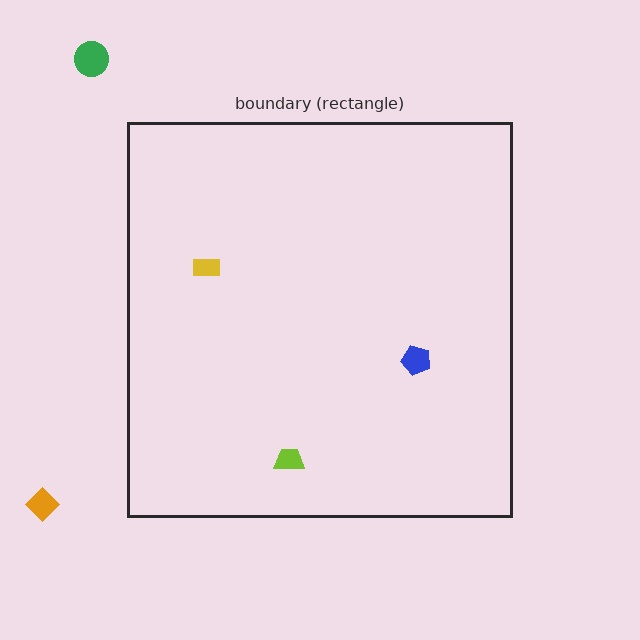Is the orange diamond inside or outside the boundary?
Outside.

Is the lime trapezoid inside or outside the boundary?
Inside.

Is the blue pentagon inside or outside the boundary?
Inside.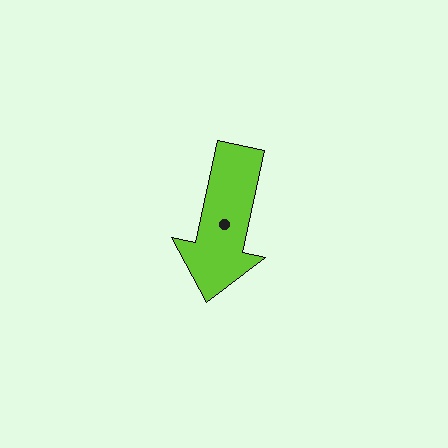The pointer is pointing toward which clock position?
Roughly 6 o'clock.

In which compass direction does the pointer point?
South.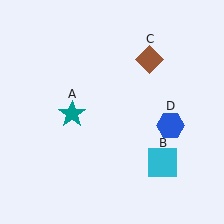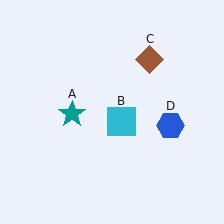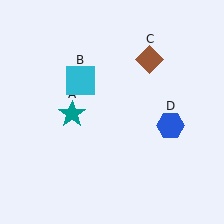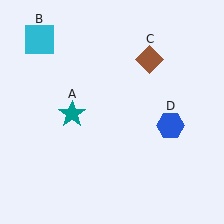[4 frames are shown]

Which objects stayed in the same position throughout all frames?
Teal star (object A) and brown diamond (object C) and blue hexagon (object D) remained stationary.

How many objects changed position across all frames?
1 object changed position: cyan square (object B).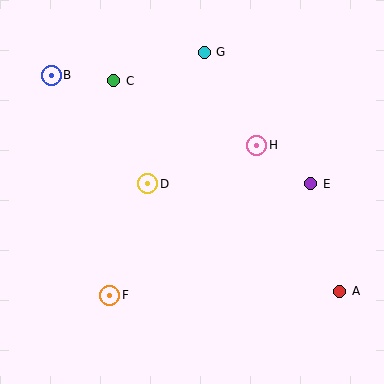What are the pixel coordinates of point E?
Point E is at (311, 184).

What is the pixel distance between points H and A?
The distance between H and A is 168 pixels.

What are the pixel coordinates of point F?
Point F is at (110, 295).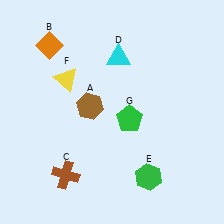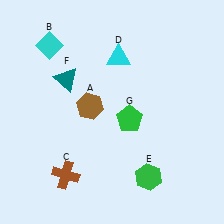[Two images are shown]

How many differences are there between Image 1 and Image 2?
There are 2 differences between the two images.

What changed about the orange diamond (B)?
In Image 1, B is orange. In Image 2, it changed to cyan.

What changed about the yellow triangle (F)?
In Image 1, F is yellow. In Image 2, it changed to teal.